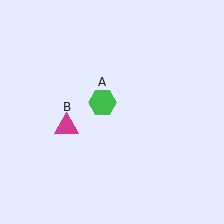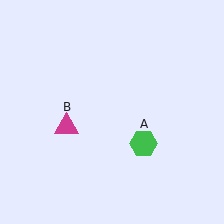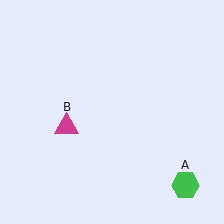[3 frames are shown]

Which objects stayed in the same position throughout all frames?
Magenta triangle (object B) remained stationary.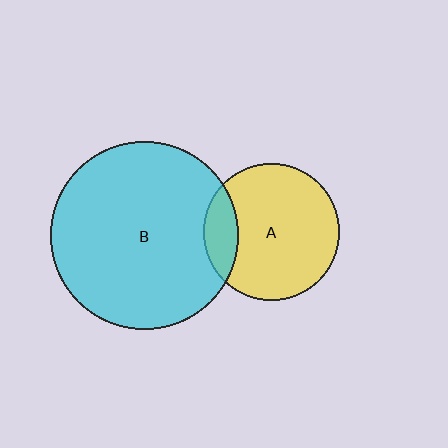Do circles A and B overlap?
Yes.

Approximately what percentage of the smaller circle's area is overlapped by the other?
Approximately 15%.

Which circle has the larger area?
Circle B (cyan).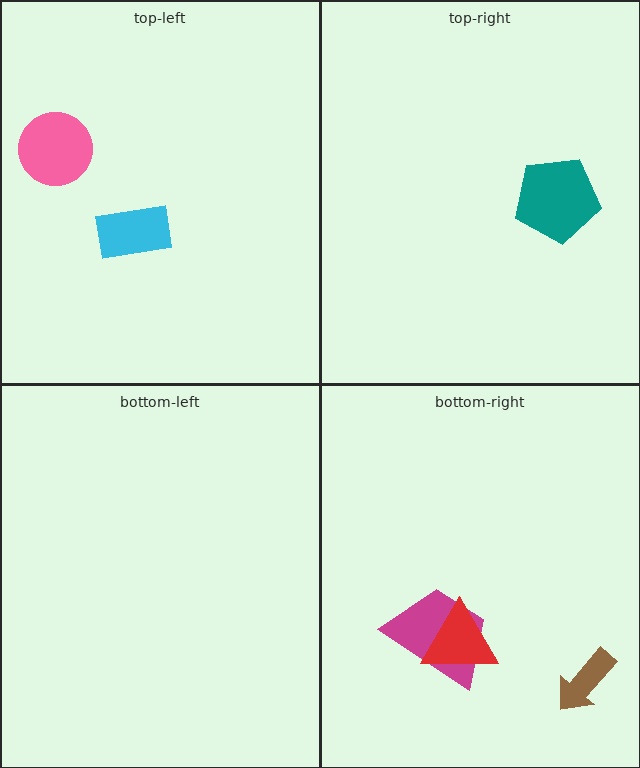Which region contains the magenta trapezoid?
The bottom-right region.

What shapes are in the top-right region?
The teal pentagon.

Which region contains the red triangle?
The bottom-right region.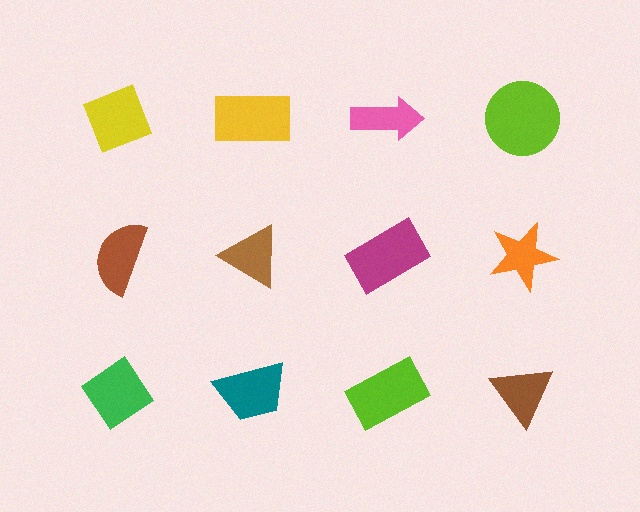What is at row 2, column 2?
A brown triangle.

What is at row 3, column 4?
A brown triangle.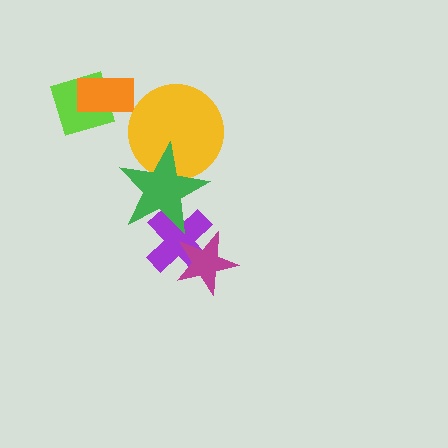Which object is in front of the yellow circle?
The green star is in front of the yellow circle.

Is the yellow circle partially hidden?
Yes, it is partially covered by another shape.